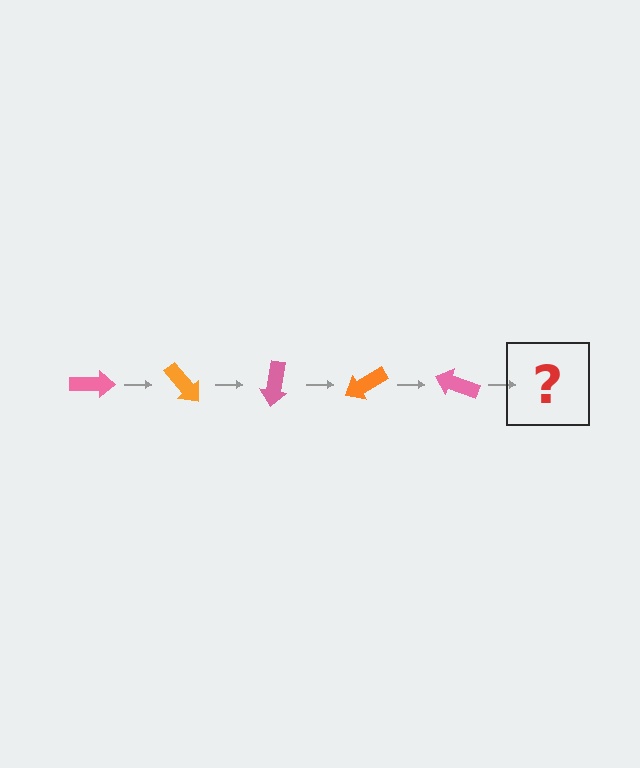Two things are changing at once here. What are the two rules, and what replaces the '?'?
The two rules are that it rotates 50 degrees each step and the color cycles through pink and orange. The '?' should be an orange arrow, rotated 250 degrees from the start.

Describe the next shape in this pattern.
It should be an orange arrow, rotated 250 degrees from the start.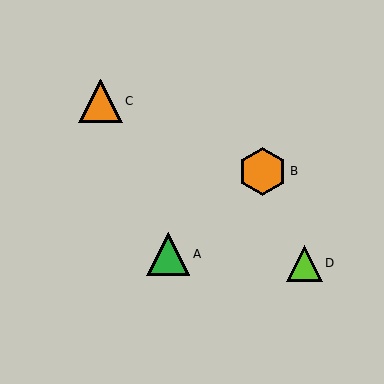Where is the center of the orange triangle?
The center of the orange triangle is at (101, 101).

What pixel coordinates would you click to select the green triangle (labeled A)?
Click at (168, 254) to select the green triangle A.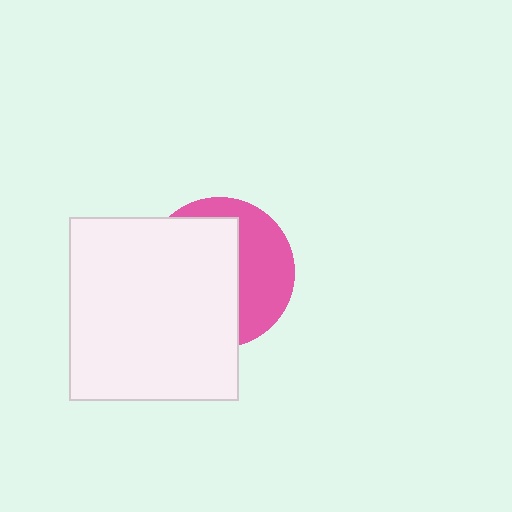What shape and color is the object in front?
The object in front is a white rectangle.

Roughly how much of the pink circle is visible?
A small part of it is visible (roughly 40%).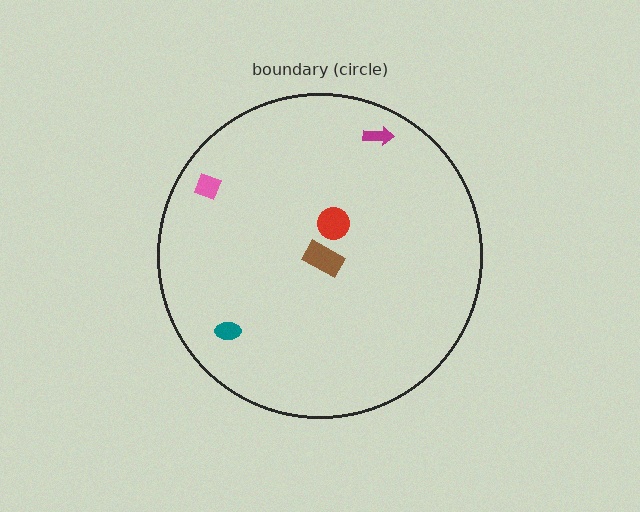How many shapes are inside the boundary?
5 inside, 0 outside.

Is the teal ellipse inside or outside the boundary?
Inside.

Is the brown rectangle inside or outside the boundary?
Inside.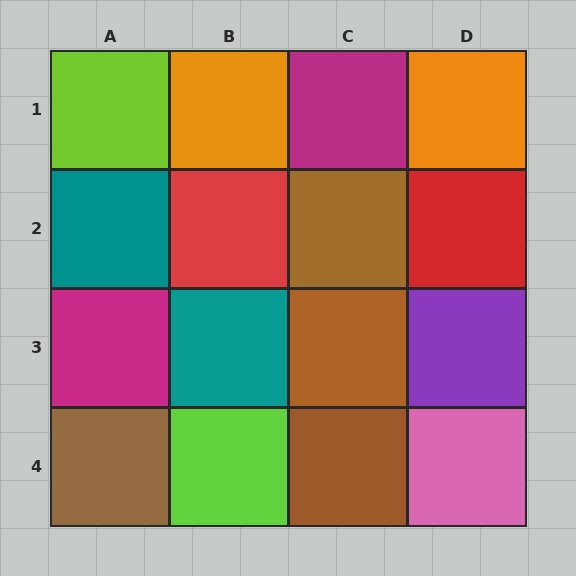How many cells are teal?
2 cells are teal.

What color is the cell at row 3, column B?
Teal.